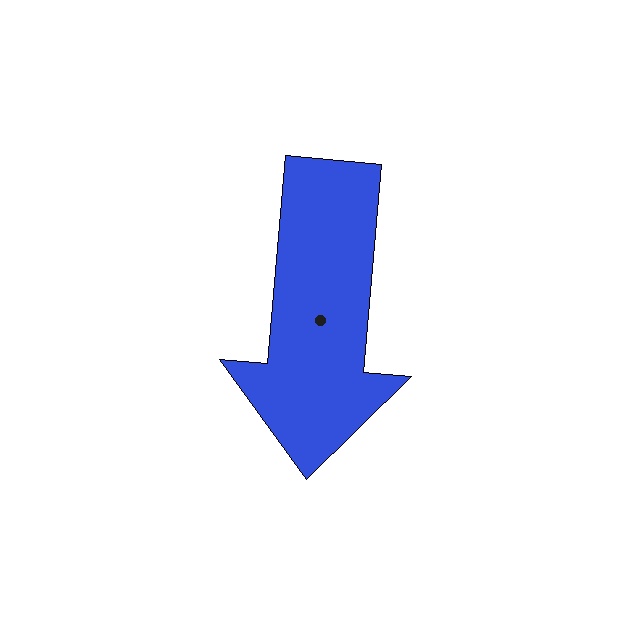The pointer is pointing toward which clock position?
Roughly 6 o'clock.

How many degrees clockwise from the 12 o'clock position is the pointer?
Approximately 185 degrees.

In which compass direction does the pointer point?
South.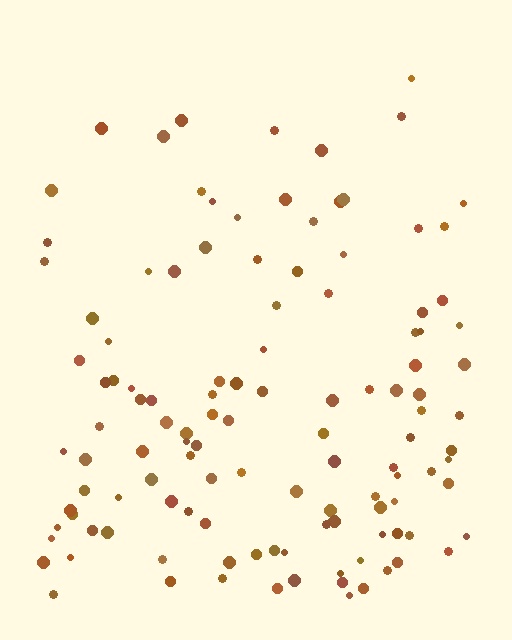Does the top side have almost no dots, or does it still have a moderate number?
Still a moderate number, just noticeably fewer than the bottom.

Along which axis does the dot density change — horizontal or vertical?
Vertical.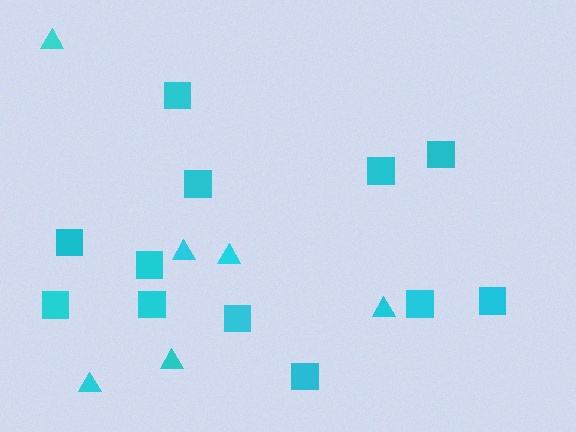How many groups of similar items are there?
There are 2 groups: one group of triangles (6) and one group of squares (12).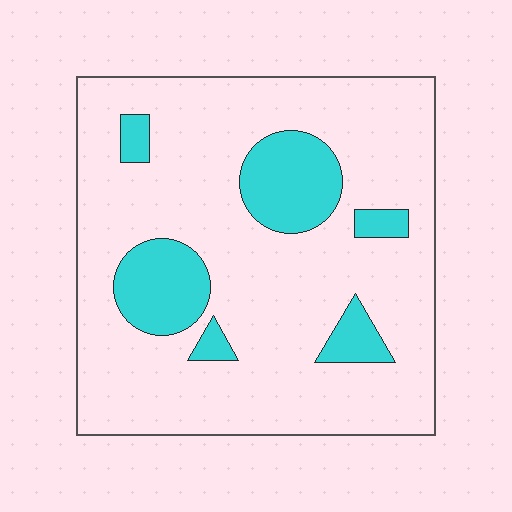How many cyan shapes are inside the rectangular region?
6.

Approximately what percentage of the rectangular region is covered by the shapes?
Approximately 20%.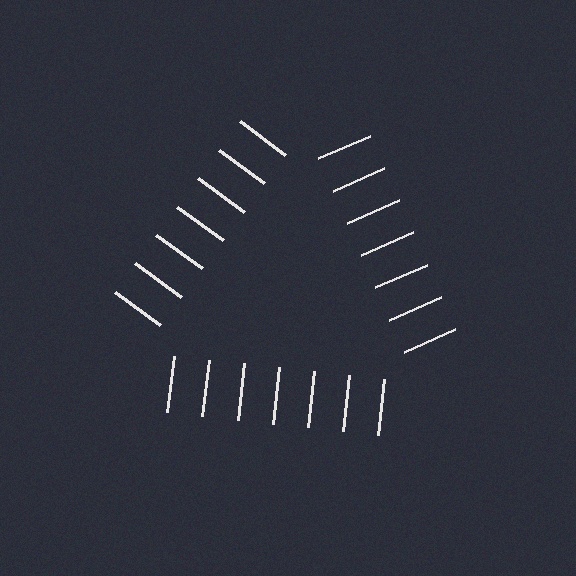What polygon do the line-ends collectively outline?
An illusory triangle — the line segments terminate on its edges but no continuous stroke is drawn.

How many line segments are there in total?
21 — 7 along each of the 3 edges.